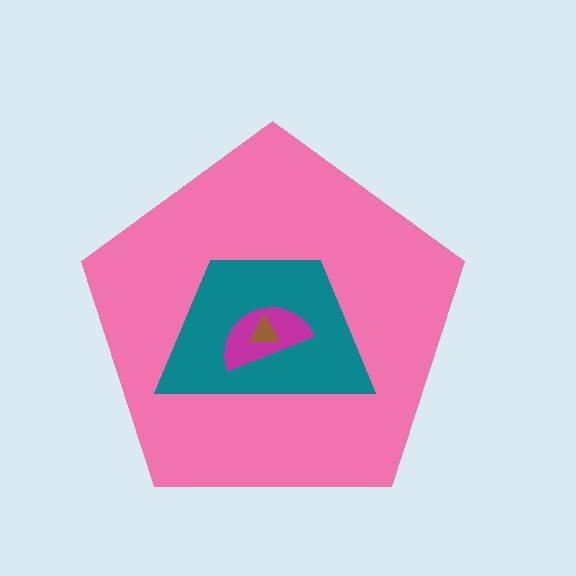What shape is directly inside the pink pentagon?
The teal trapezoid.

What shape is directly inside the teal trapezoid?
The magenta semicircle.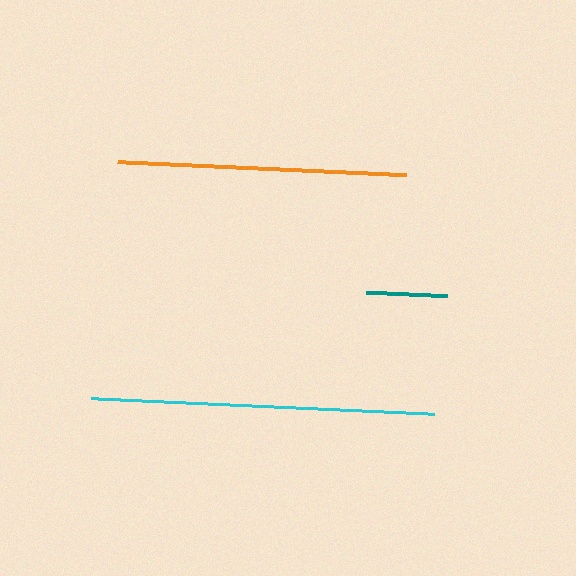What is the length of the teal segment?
The teal segment is approximately 81 pixels long.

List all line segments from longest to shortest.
From longest to shortest: cyan, orange, teal.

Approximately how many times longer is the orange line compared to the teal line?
The orange line is approximately 3.6 times the length of the teal line.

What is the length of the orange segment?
The orange segment is approximately 289 pixels long.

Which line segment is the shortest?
The teal line is the shortest at approximately 81 pixels.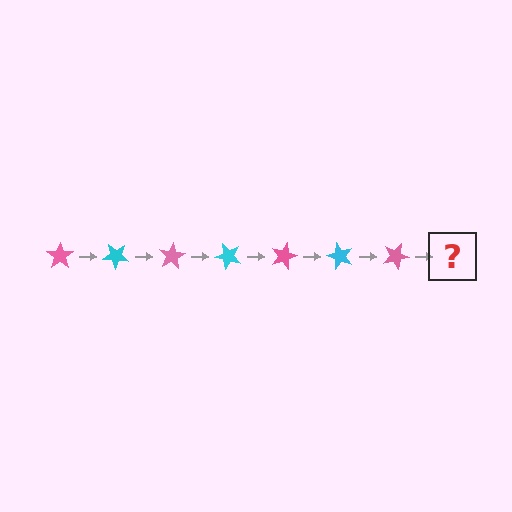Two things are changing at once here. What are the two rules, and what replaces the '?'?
The two rules are that it rotates 40 degrees each step and the color cycles through pink and cyan. The '?' should be a cyan star, rotated 280 degrees from the start.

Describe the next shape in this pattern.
It should be a cyan star, rotated 280 degrees from the start.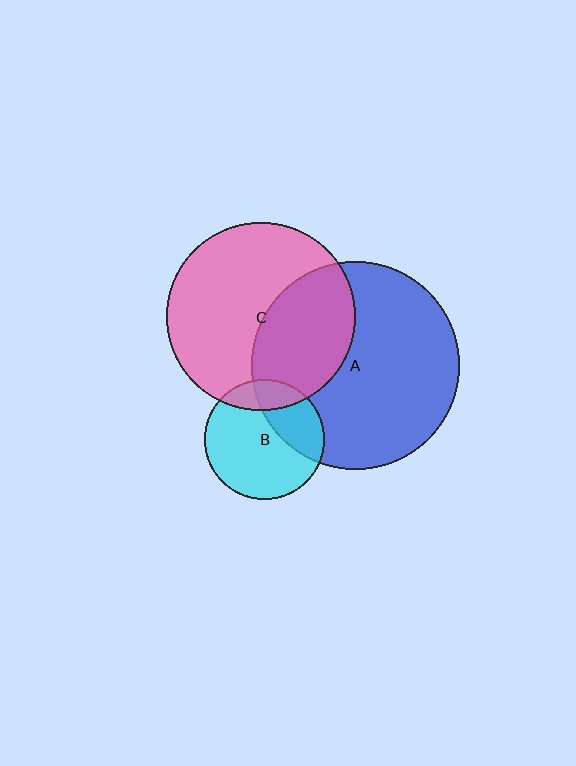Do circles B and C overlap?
Yes.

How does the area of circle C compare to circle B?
Approximately 2.5 times.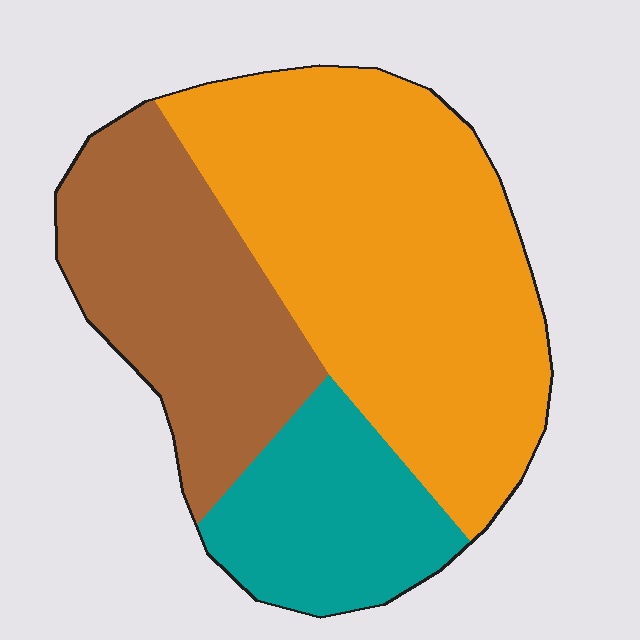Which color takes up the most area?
Orange, at roughly 50%.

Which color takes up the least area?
Teal, at roughly 20%.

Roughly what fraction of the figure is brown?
Brown takes up about one quarter (1/4) of the figure.